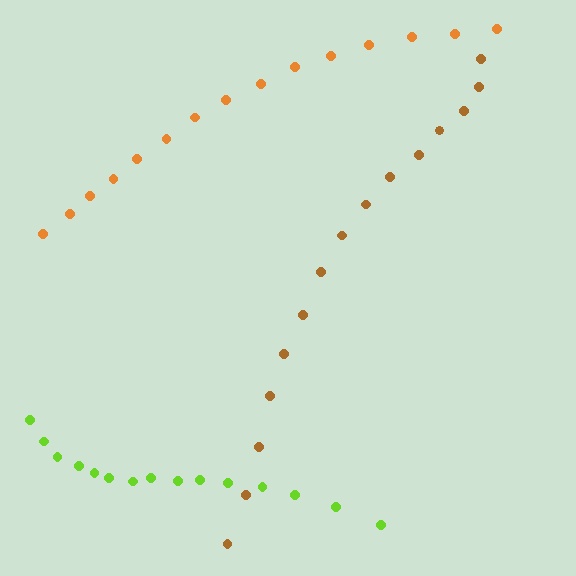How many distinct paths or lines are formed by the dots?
There are 3 distinct paths.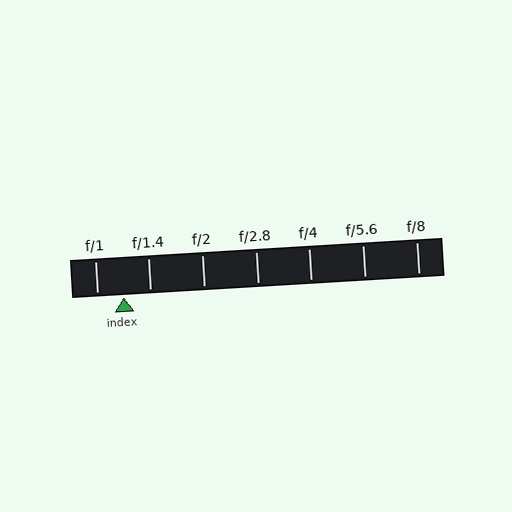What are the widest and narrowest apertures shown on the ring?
The widest aperture shown is f/1 and the narrowest is f/8.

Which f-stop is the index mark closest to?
The index mark is closest to f/1.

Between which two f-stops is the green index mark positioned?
The index mark is between f/1 and f/1.4.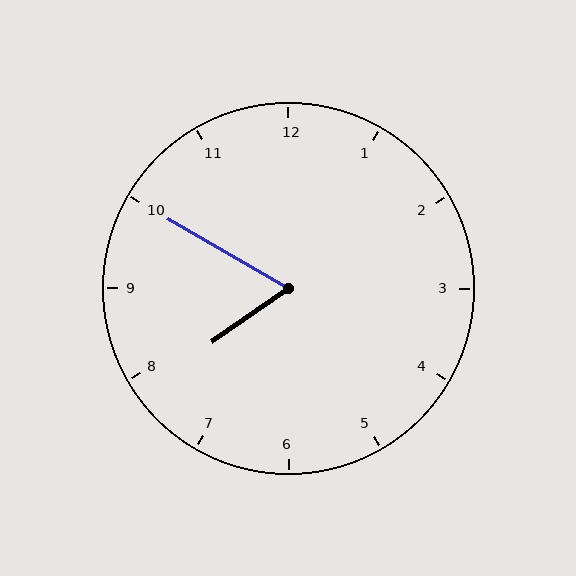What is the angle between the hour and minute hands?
Approximately 65 degrees.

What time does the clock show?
7:50.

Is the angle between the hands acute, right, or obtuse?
It is acute.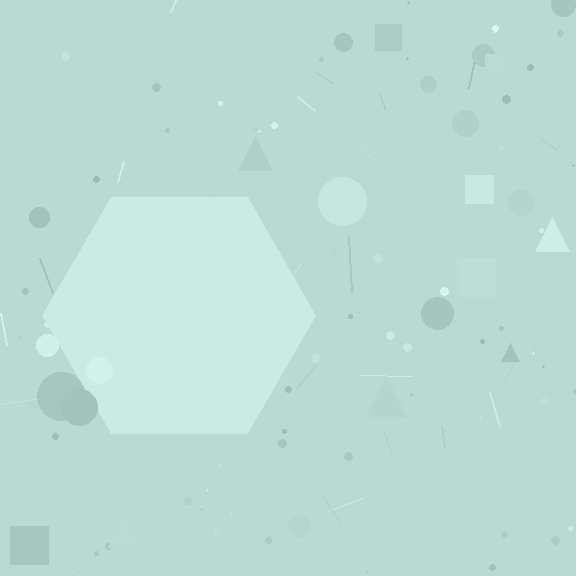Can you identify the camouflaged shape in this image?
The camouflaged shape is a hexagon.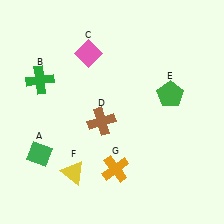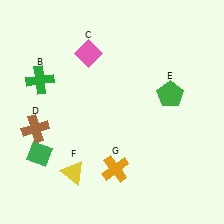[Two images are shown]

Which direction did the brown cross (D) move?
The brown cross (D) moved left.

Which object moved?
The brown cross (D) moved left.